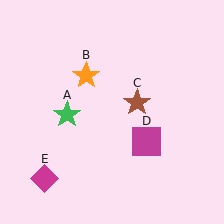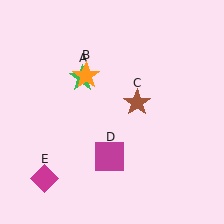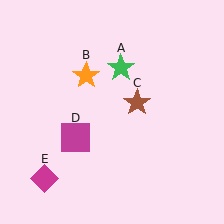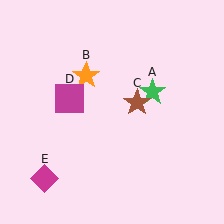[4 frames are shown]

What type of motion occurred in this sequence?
The green star (object A), magenta square (object D) rotated clockwise around the center of the scene.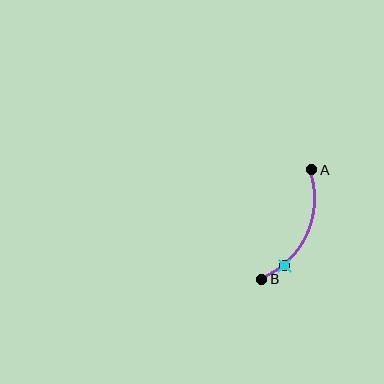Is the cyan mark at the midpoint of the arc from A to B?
No. The cyan mark lies on the arc but is closer to endpoint B. The arc midpoint would be at the point on the curve equidistant along the arc from both A and B.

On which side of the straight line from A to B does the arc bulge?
The arc bulges to the right of the straight line connecting A and B.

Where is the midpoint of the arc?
The arc midpoint is the point on the curve farthest from the straight line joining A and B. It sits to the right of that line.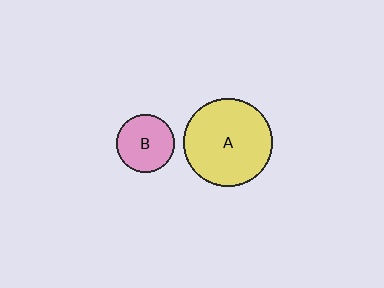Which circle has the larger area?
Circle A (yellow).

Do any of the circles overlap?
No, none of the circles overlap.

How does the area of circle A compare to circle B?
Approximately 2.4 times.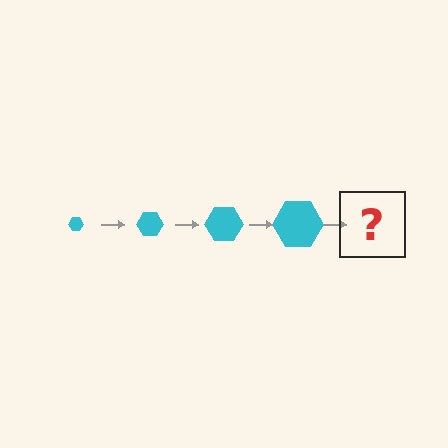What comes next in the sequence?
The next element should be a cyan hexagon, larger than the previous one.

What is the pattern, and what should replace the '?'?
The pattern is that the hexagon gets progressively larger each step. The '?' should be a cyan hexagon, larger than the previous one.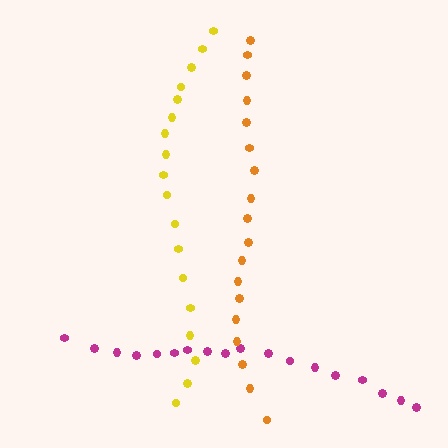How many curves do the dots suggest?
There are 3 distinct paths.